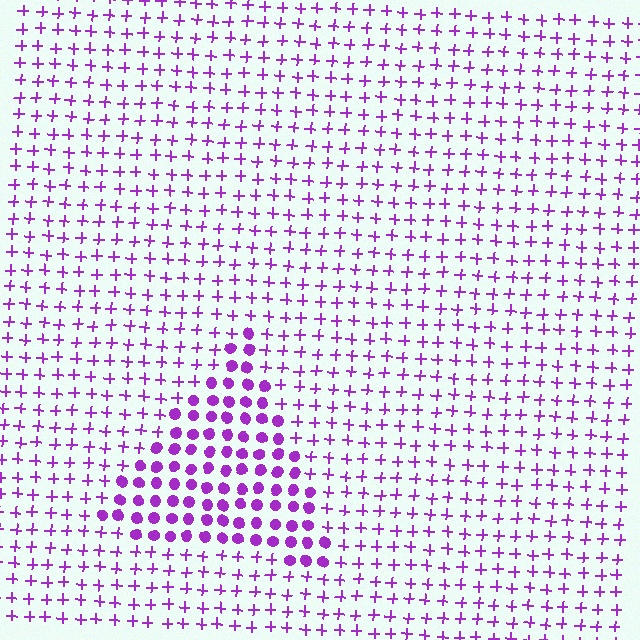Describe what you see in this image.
The image is filled with small purple elements arranged in a uniform grid. A triangle-shaped region contains circles, while the surrounding area contains plus signs. The boundary is defined purely by the change in element shape.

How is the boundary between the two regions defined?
The boundary is defined by a change in element shape: circles inside vs. plus signs outside. All elements share the same color and spacing.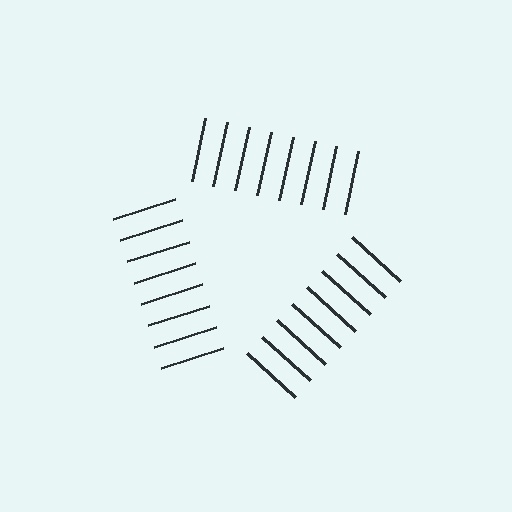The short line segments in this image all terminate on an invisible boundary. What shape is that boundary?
An illusory triangle — the line segments terminate on its edges but no continuous stroke is drawn.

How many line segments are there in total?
24 — 8 along each of the 3 edges.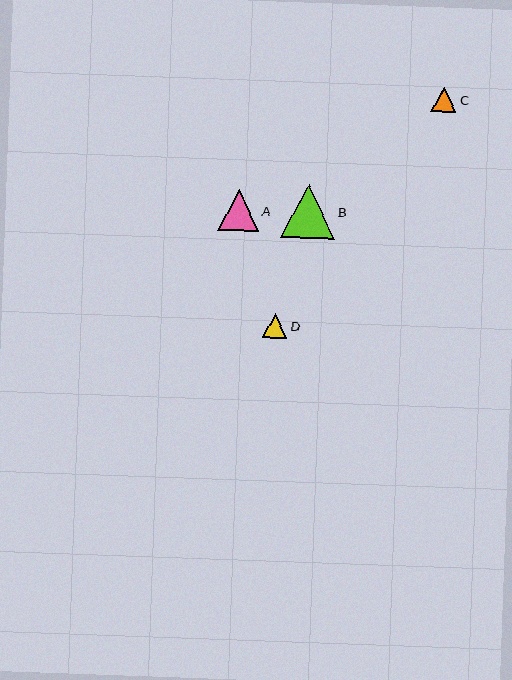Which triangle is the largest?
Triangle B is the largest with a size of approximately 54 pixels.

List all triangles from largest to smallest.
From largest to smallest: B, A, C, D.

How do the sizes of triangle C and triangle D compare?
Triangle C and triangle D are approximately the same size.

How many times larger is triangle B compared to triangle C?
Triangle B is approximately 2.2 times the size of triangle C.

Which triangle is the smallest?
Triangle D is the smallest with a size of approximately 25 pixels.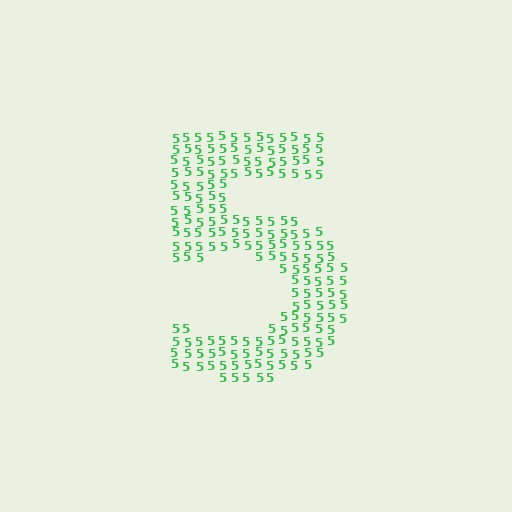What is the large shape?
The large shape is the digit 5.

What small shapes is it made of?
It is made of small digit 5's.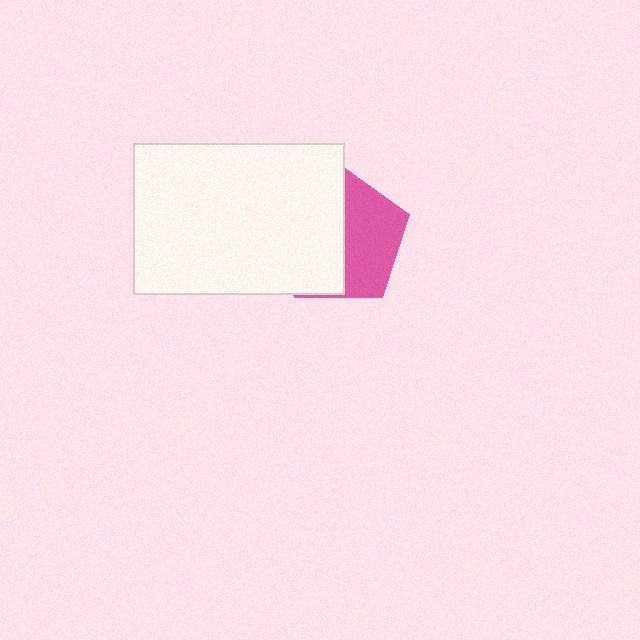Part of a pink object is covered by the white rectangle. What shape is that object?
It is a pentagon.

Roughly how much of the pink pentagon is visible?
A small part of it is visible (roughly 44%).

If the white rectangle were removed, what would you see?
You would see the complete pink pentagon.